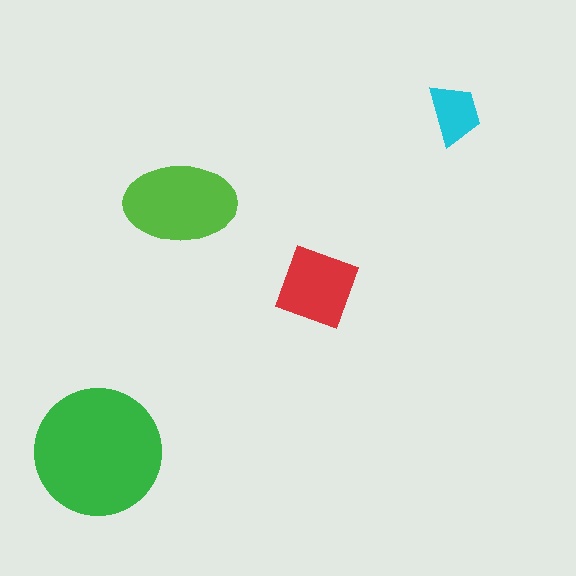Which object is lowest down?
The green circle is bottommost.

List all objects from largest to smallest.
The green circle, the lime ellipse, the red square, the cyan trapezoid.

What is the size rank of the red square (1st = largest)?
3rd.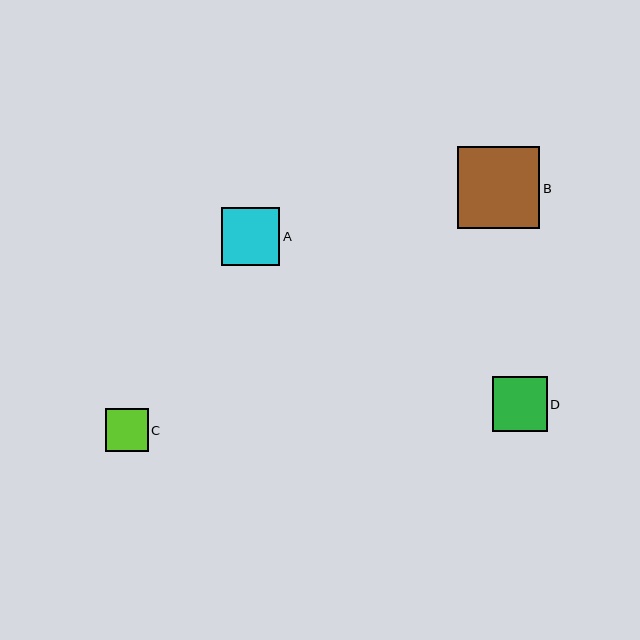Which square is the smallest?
Square C is the smallest with a size of approximately 42 pixels.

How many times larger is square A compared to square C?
Square A is approximately 1.4 times the size of square C.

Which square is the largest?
Square B is the largest with a size of approximately 82 pixels.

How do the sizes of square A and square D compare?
Square A and square D are approximately the same size.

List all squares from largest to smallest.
From largest to smallest: B, A, D, C.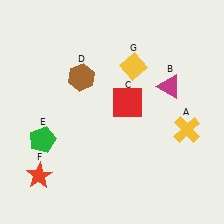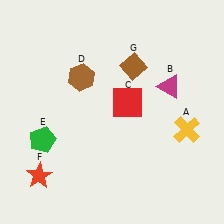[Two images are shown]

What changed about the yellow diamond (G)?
In Image 1, G is yellow. In Image 2, it changed to brown.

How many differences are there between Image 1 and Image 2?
There is 1 difference between the two images.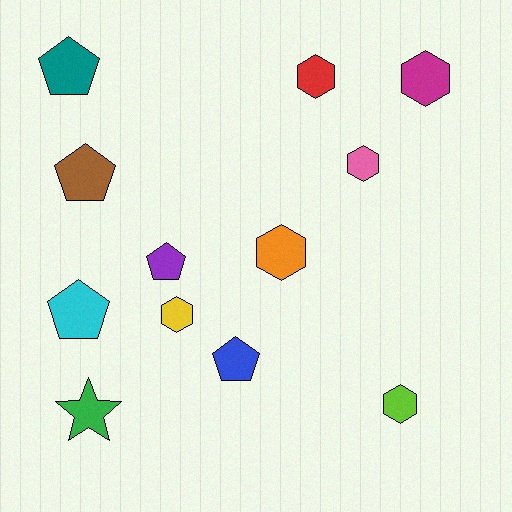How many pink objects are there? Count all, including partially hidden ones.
There is 1 pink object.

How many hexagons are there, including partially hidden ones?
There are 6 hexagons.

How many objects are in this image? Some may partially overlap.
There are 12 objects.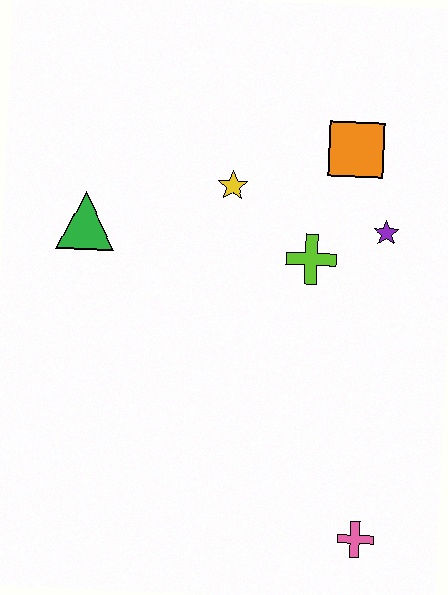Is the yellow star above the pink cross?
Yes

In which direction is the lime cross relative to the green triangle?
The lime cross is to the right of the green triangle.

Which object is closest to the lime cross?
The purple star is closest to the lime cross.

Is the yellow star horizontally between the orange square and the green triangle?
Yes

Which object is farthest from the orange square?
The pink cross is farthest from the orange square.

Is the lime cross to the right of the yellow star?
Yes